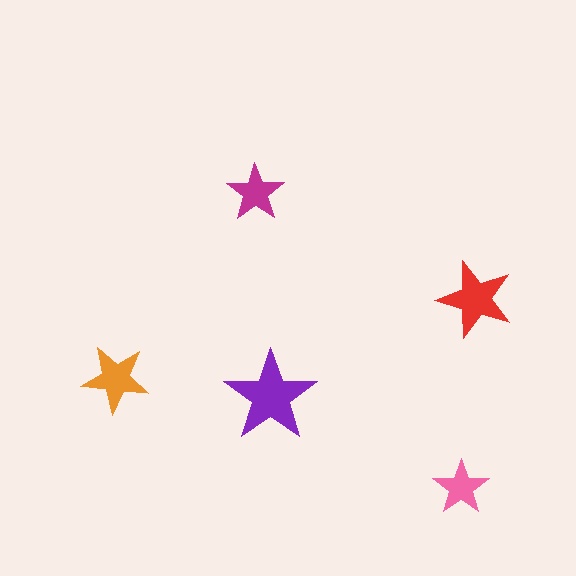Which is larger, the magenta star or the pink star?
The magenta one.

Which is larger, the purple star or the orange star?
The purple one.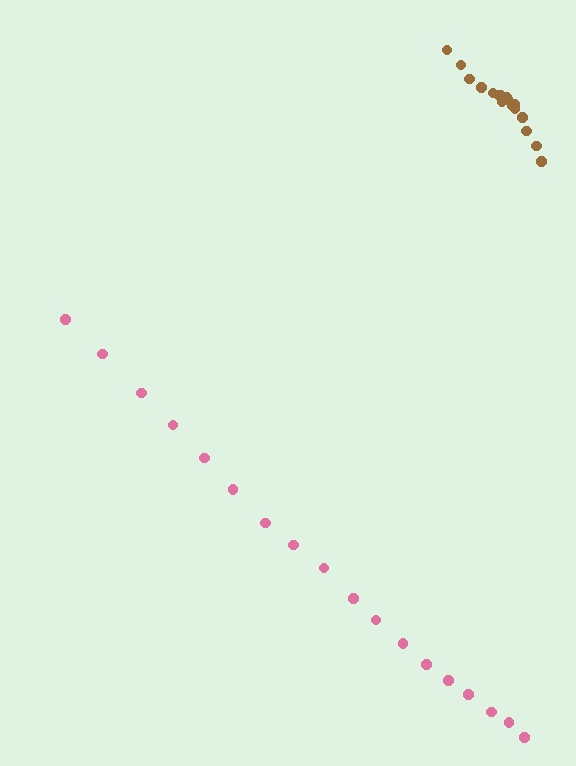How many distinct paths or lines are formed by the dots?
There are 2 distinct paths.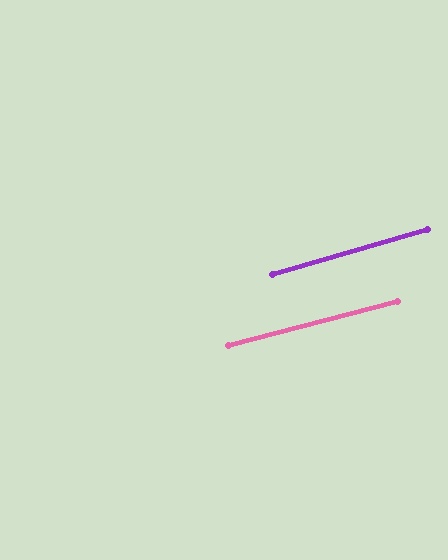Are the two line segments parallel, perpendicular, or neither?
Parallel — their directions differ by only 1.8°.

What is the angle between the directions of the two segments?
Approximately 2 degrees.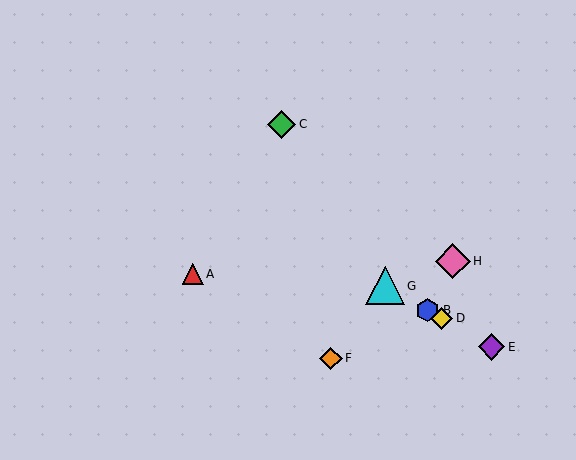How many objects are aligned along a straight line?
4 objects (B, D, E, G) are aligned along a straight line.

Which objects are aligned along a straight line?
Objects B, D, E, G are aligned along a straight line.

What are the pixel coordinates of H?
Object H is at (453, 261).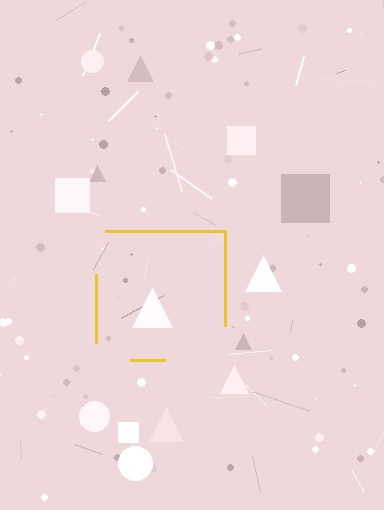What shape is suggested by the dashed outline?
The dashed outline suggests a square.